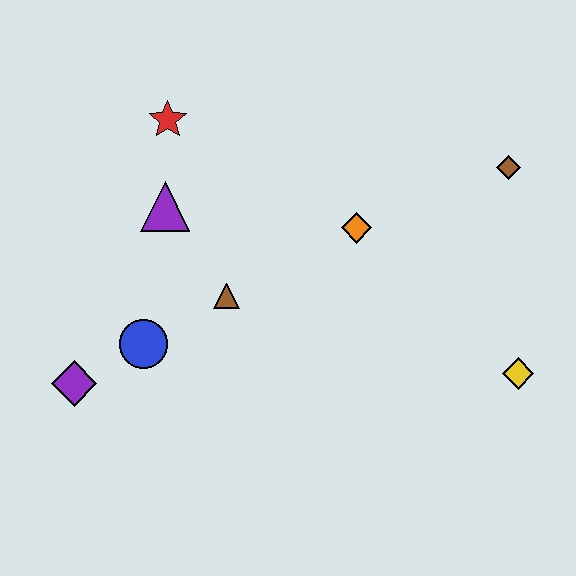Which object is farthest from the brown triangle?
The brown diamond is farthest from the brown triangle.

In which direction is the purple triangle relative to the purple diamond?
The purple triangle is above the purple diamond.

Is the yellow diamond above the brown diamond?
No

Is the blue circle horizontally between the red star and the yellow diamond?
No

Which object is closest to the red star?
The purple triangle is closest to the red star.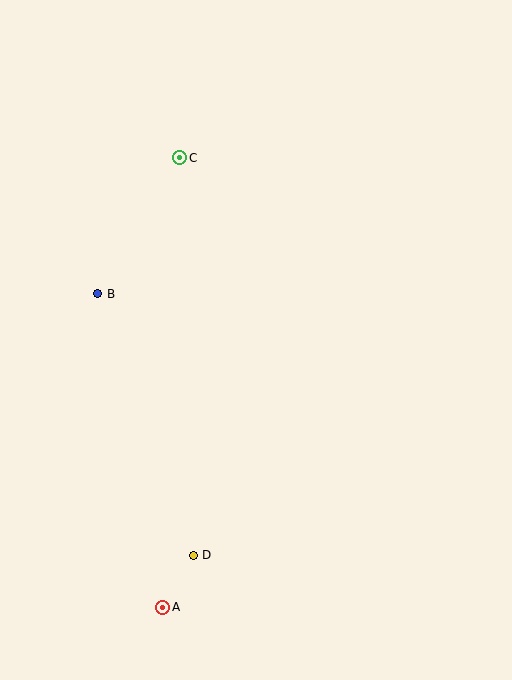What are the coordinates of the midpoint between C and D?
The midpoint between C and D is at (186, 357).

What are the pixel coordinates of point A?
Point A is at (163, 607).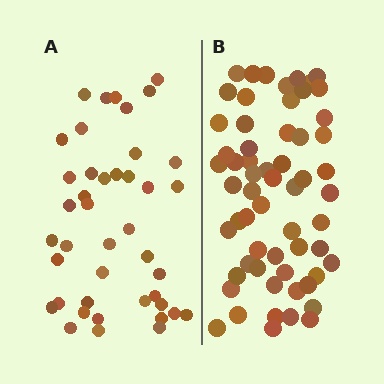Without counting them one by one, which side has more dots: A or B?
Region B (the right region) has more dots.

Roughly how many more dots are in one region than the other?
Region B has approximately 20 more dots than region A.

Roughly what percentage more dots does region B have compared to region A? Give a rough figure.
About 45% more.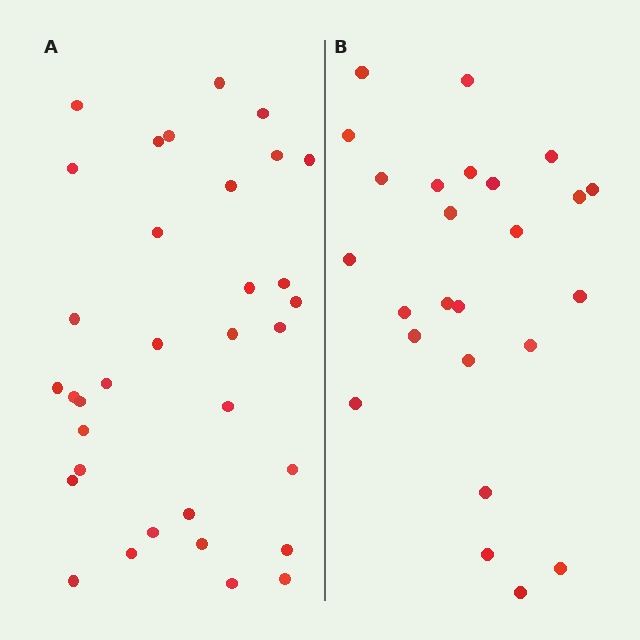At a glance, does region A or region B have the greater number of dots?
Region A (the left region) has more dots.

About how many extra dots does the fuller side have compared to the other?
Region A has roughly 8 or so more dots than region B.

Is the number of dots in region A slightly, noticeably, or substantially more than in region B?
Region A has noticeably more, but not dramatically so. The ratio is roughly 1.4 to 1.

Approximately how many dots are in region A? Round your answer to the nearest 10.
About 30 dots. (The exact count is 34, which rounds to 30.)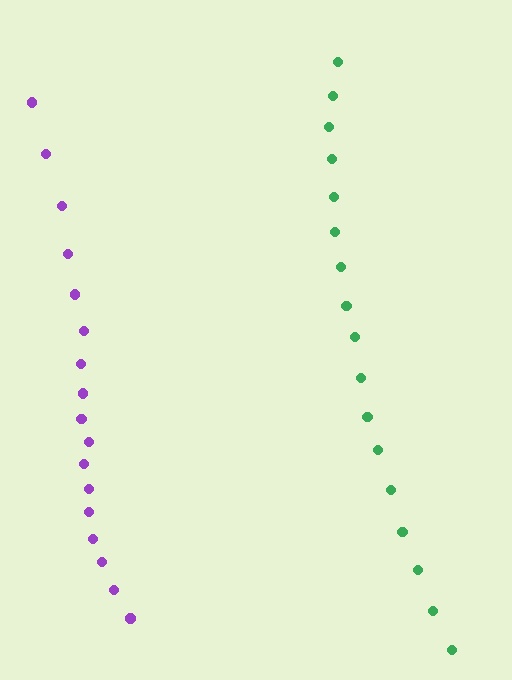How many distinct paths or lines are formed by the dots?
There are 2 distinct paths.